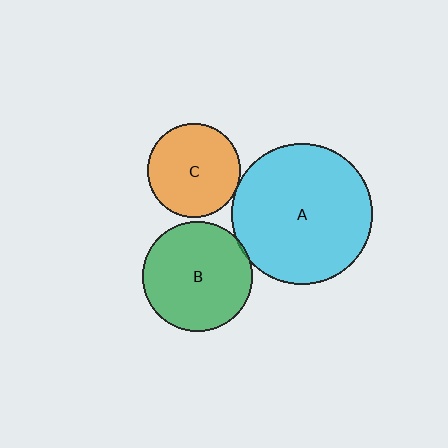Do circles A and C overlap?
Yes.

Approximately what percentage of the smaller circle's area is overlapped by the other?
Approximately 5%.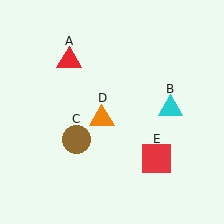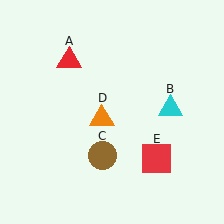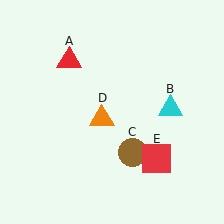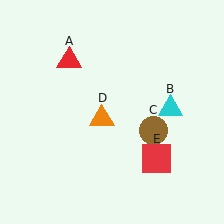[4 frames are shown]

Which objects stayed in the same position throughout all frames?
Red triangle (object A) and cyan triangle (object B) and orange triangle (object D) and red square (object E) remained stationary.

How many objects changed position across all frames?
1 object changed position: brown circle (object C).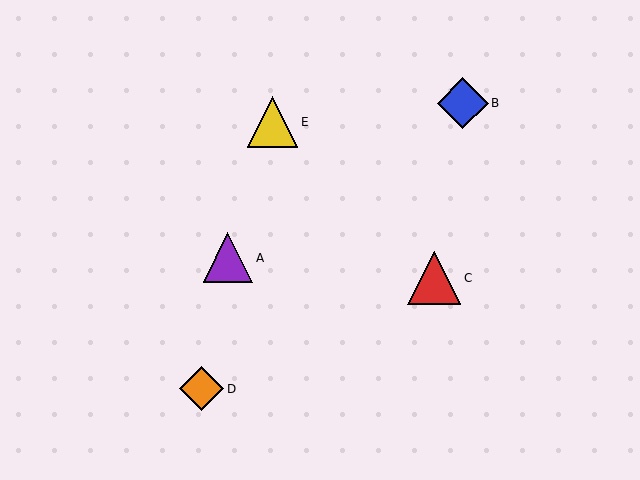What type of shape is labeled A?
Shape A is a purple triangle.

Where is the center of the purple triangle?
The center of the purple triangle is at (228, 258).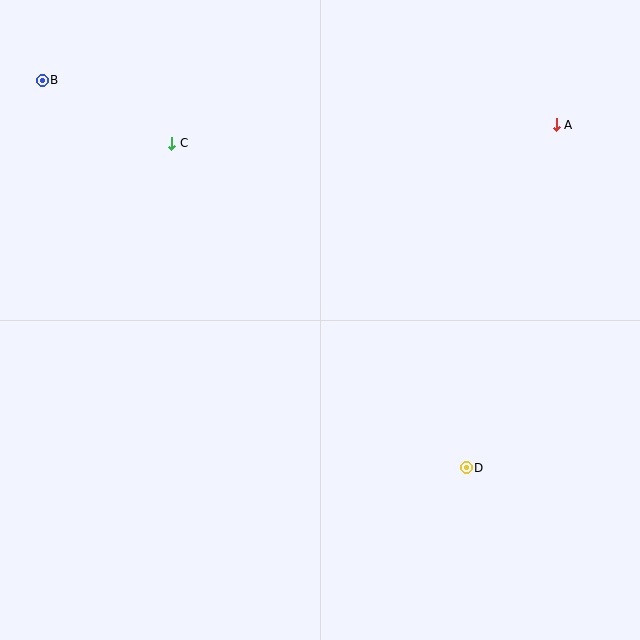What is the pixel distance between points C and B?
The distance between C and B is 144 pixels.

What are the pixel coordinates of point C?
Point C is at (172, 143).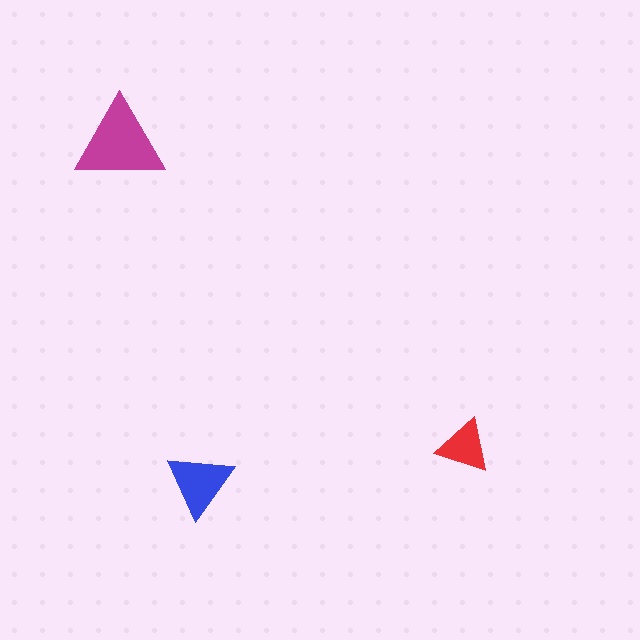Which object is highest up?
The magenta triangle is topmost.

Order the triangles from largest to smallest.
the magenta one, the blue one, the red one.